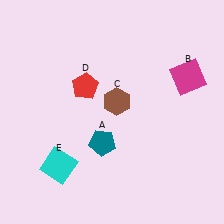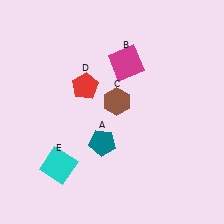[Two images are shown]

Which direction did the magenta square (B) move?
The magenta square (B) moved left.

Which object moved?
The magenta square (B) moved left.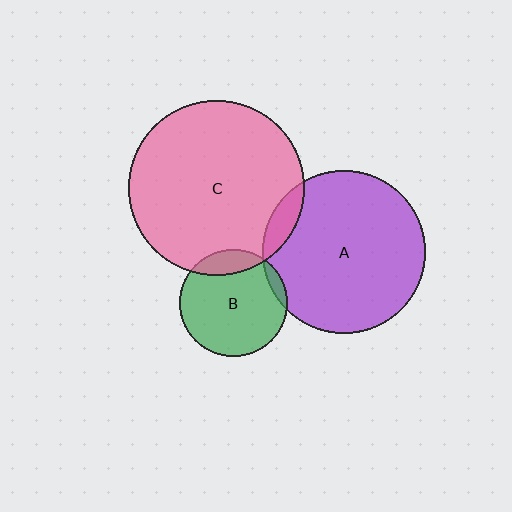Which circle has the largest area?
Circle C (pink).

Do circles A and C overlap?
Yes.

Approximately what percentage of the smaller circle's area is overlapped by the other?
Approximately 10%.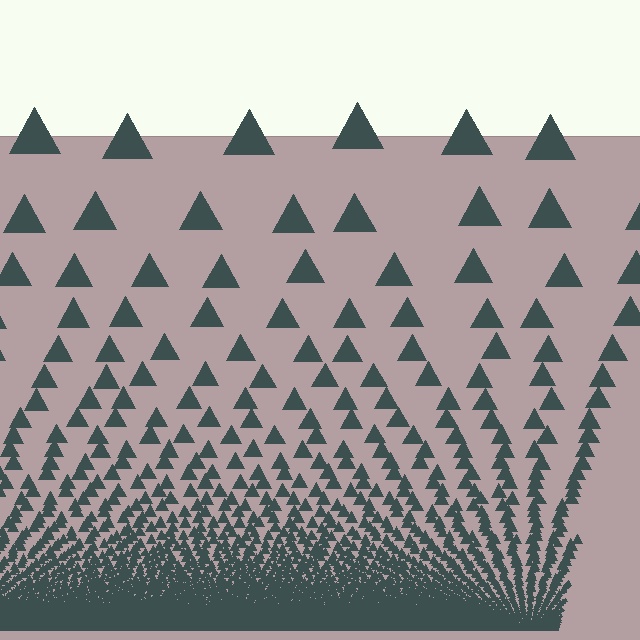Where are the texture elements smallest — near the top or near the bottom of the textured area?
Near the bottom.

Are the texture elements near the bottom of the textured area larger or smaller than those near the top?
Smaller. The gradient is inverted — elements near the bottom are smaller and denser.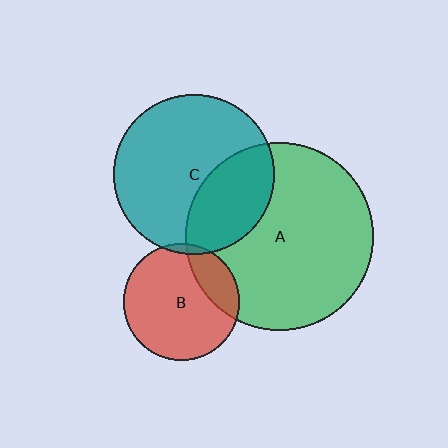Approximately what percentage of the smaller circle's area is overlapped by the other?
Approximately 35%.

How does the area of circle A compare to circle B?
Approximately 2.6 times.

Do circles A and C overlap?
Yes.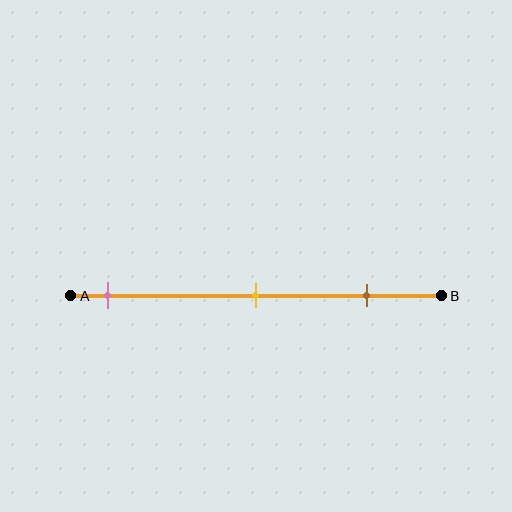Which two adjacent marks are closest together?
The yellow and brown marks are the closest adjacent pair.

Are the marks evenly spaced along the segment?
Yes, the marks are approximately evenly spaced.